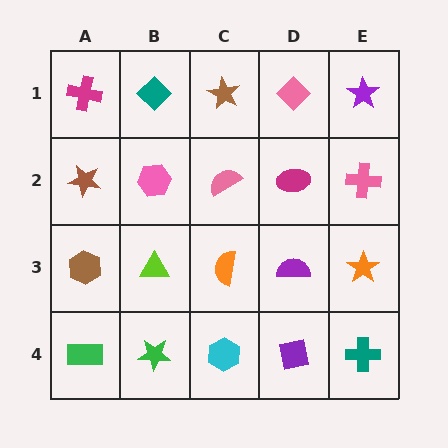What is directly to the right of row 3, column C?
A purple semicircle.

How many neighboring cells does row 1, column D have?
3.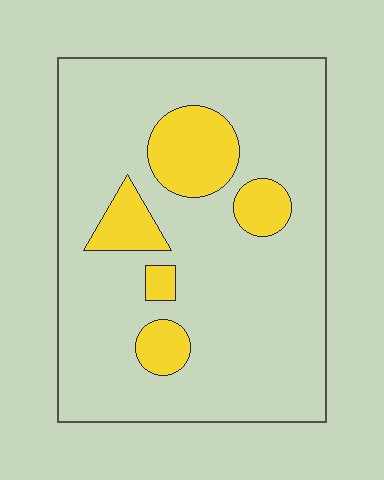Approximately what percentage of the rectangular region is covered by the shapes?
Approximately 15%.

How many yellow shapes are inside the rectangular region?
5.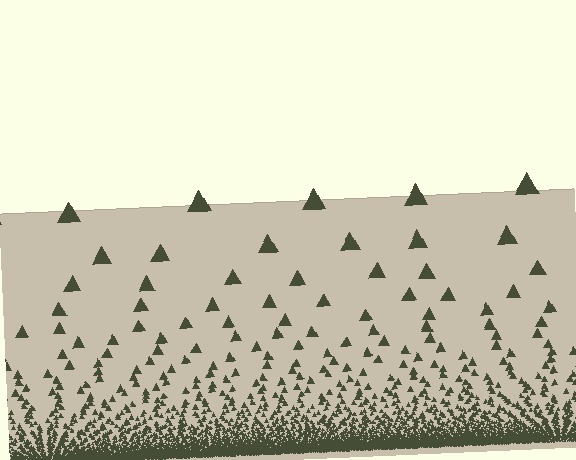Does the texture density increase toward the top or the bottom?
Density increases toward the bottom.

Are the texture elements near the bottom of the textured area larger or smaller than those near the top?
Smaller. The gradient is inverted — elements near the bottom are smaller and denser.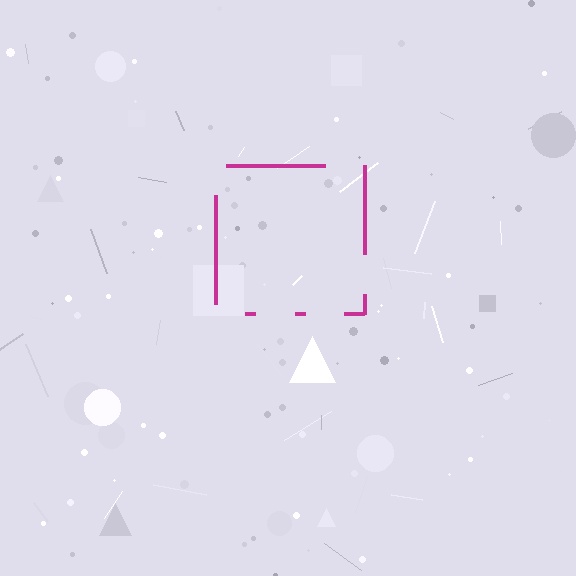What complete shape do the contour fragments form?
The contour fragments form a square.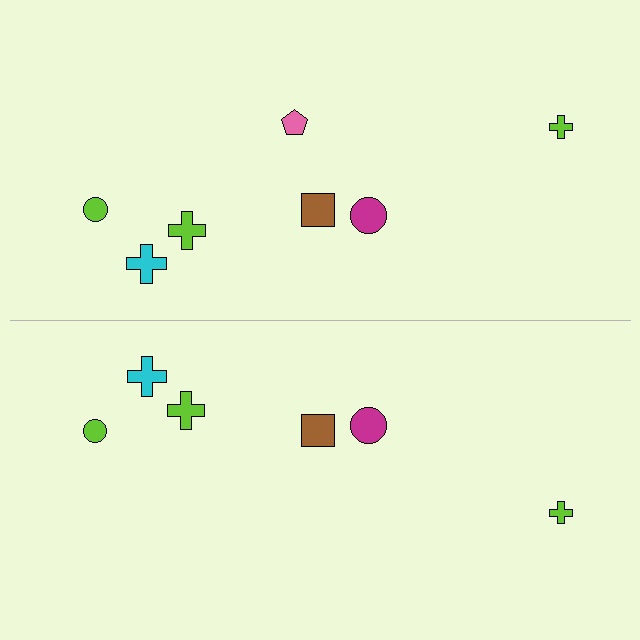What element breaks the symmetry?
A pink pentagon is missing from the bottom side.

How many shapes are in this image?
There are 13 shapes in this image.